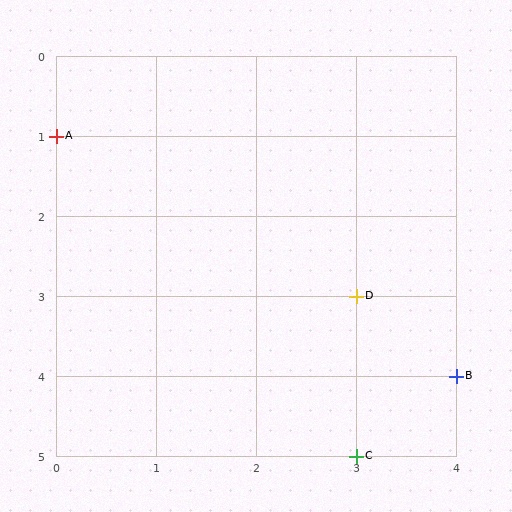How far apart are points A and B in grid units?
Points A and B are 4 columns and 3 rows apart (about 5.0 grid units diagonally).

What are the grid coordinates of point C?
Point C is at grid coordinates (3, 5).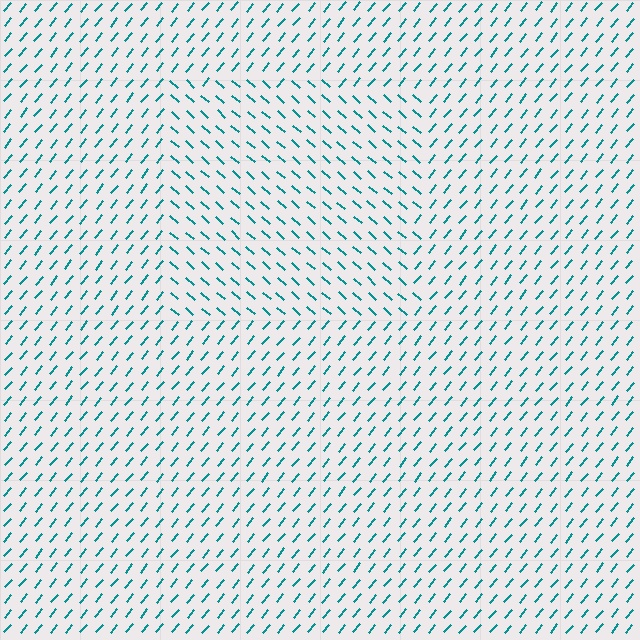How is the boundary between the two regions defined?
The boundary is defined purely by a change in line orientation (approximately 88 degrees difference). All lines are the same color and thickness.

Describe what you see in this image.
The image is filled with small teal line segments. A rectangle region in the image has lines oriented differently from the surrounding lines, creating a visible texture boundary.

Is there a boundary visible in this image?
Yes, there is a texture boundary formed by a change in line orientation.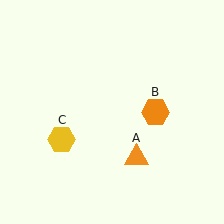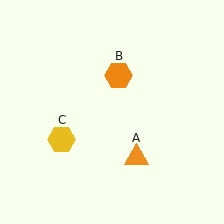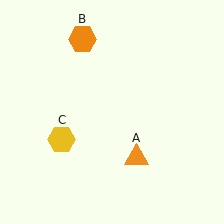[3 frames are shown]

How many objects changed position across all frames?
1 object changed position: orange hexagon (object B).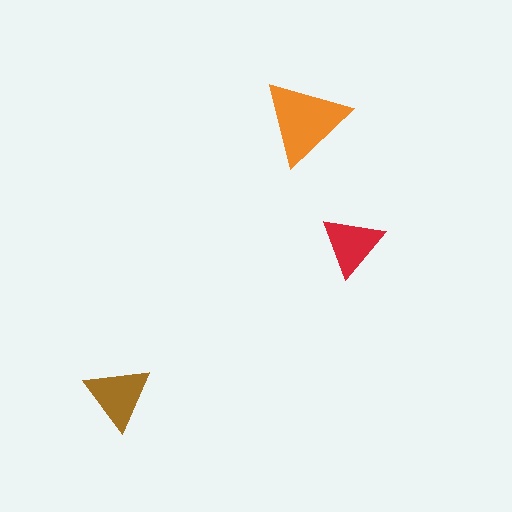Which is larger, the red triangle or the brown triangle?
The brown one.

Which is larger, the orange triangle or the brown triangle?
The orange one.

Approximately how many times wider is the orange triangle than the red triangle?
About 1.5 times wider.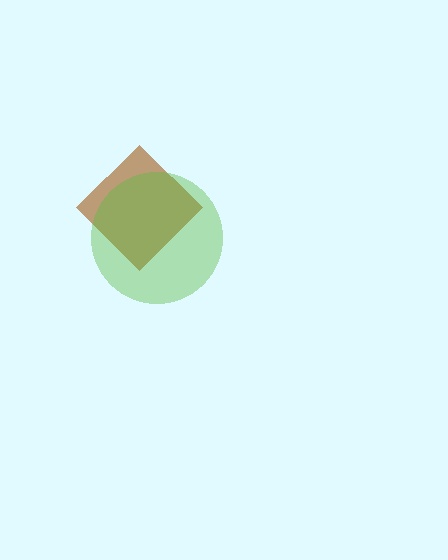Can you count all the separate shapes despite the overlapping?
Yes, there are 2 separate shapes.